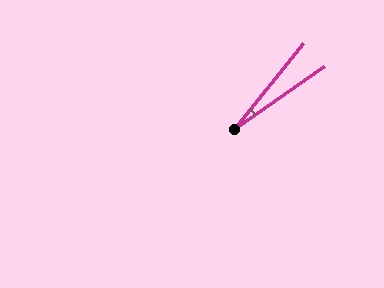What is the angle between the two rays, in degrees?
Approximately 16 degrees.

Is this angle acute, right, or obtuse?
It is acute.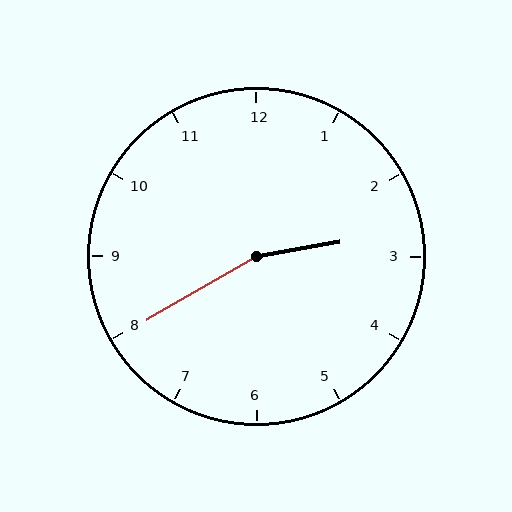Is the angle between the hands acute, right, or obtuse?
It is obtuse.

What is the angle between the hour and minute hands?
Approximately 160 degrees.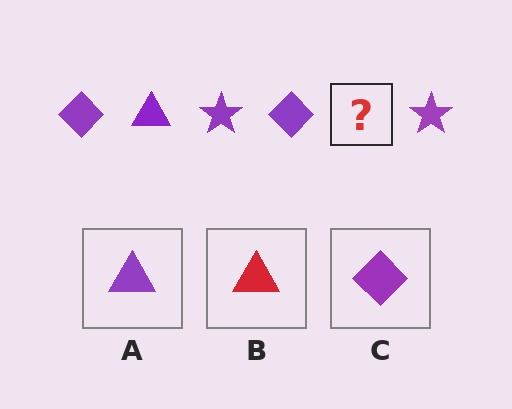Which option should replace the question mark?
Option A.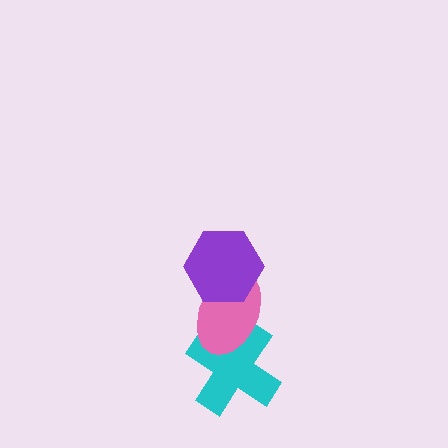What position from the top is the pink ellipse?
The pink ellipse is 2nd from the top.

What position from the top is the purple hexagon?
The purple hexagon is 1st from the top.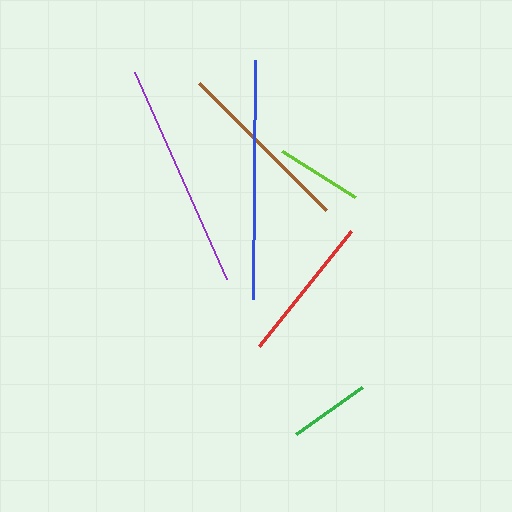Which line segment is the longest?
The blue line is the longest at approximately 239 pixels.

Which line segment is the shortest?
The green line is the shortest at approximately 81 pixels.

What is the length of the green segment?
The green segment is approximately 81 pixels long.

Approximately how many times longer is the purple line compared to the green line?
The purple line is approximately 2.8 times the length of the green line.